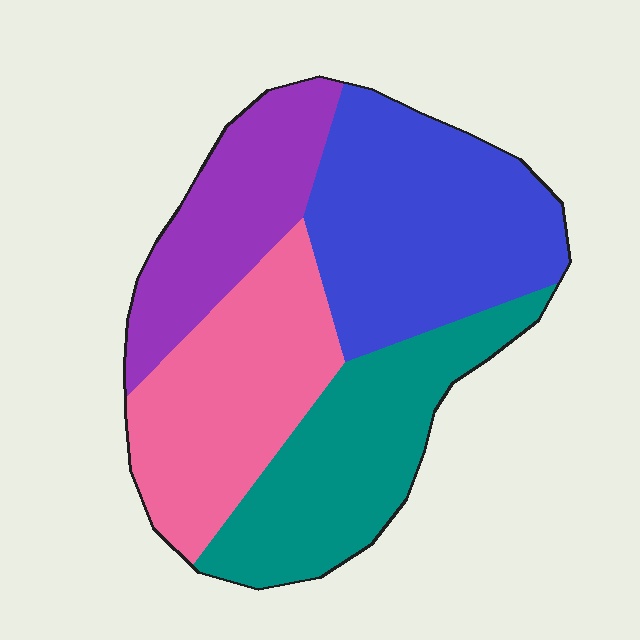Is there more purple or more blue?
Blue.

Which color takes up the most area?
Blue, at roughly 30%.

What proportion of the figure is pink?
Pink covers roughly 25% of the figure.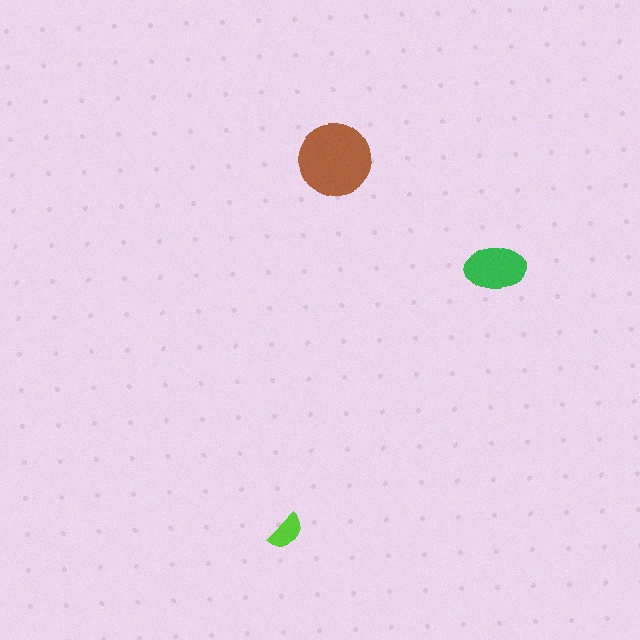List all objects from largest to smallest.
The brown circle, the green ellipse, the lime semicircle.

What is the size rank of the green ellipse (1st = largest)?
2nd.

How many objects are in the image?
There are 3 objects in the image.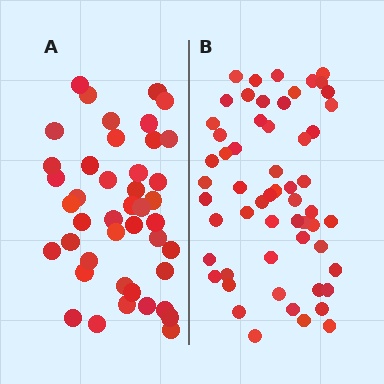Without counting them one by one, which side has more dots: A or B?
Region B (the right region) has more dots.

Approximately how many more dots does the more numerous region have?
Region B has approximately 15 more dots than region A.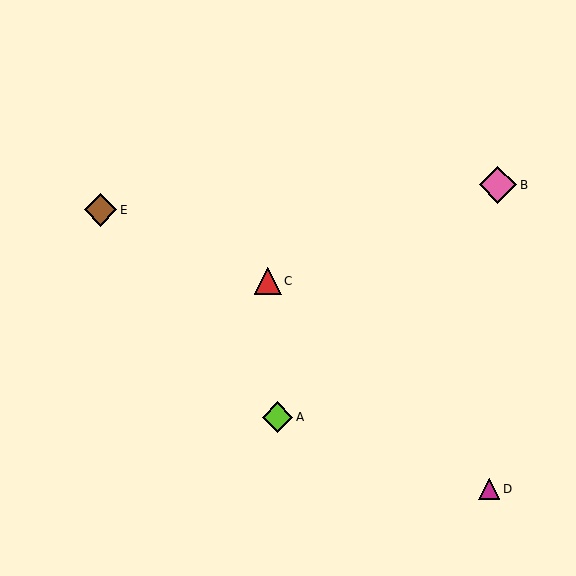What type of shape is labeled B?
Shape B is a pink diamond.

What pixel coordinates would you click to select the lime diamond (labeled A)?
Click at (278, 417) to select the lime diamond A.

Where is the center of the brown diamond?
The center of the brown diamond is at (100, 210).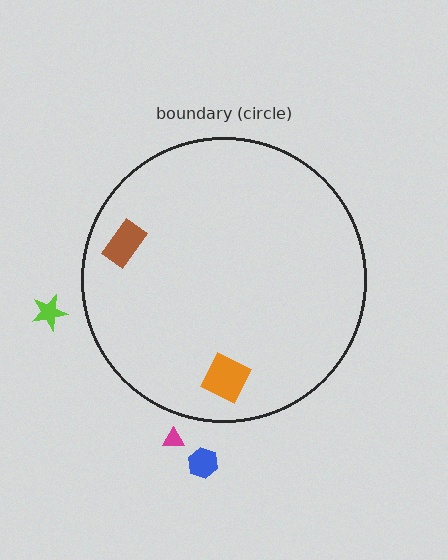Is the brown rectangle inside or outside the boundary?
Inside.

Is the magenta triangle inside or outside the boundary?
Outside.